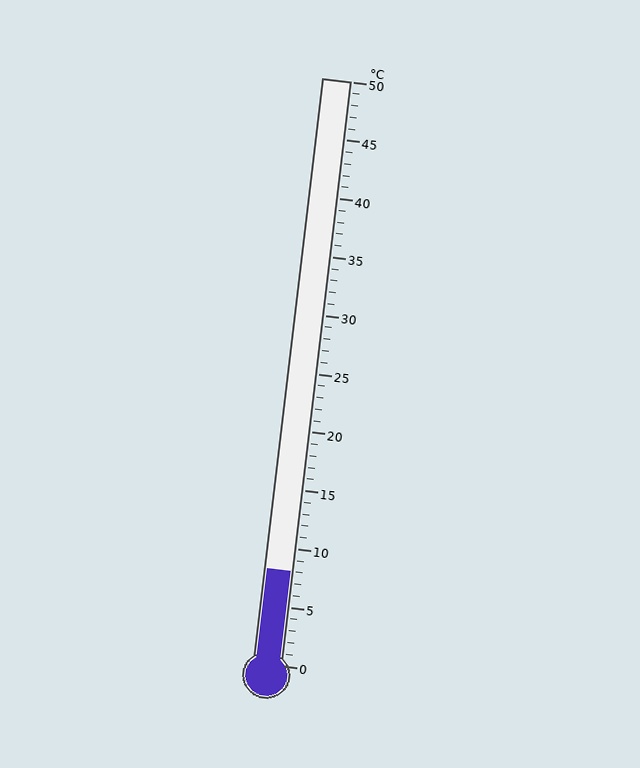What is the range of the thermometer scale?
The thermometer scale ranges from 0°C to 50°C.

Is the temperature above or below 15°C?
The temperature is below 15°C.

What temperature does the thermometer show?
The thermometer shows approximately 8°C.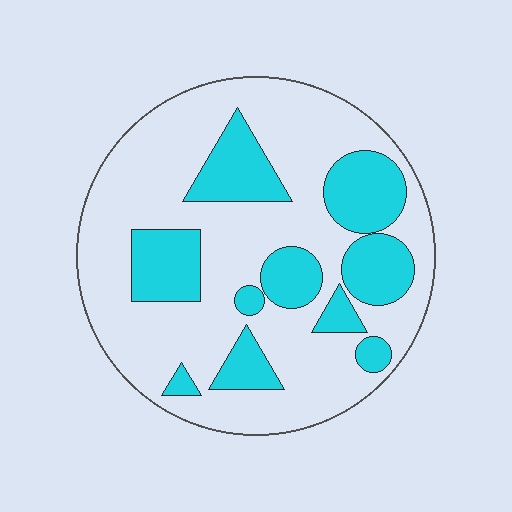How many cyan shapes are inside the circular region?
10.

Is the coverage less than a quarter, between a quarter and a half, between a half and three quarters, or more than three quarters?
Between a quarter and a half.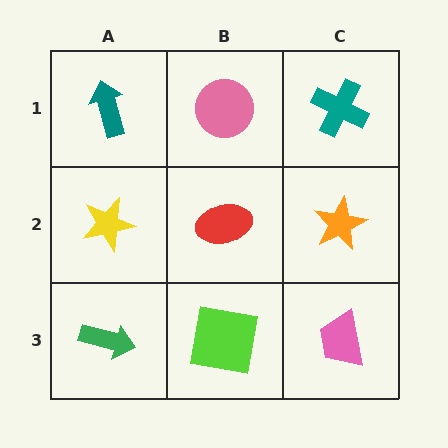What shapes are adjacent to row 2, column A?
A teal arrow (row 1, column A), a green arrow (row 3, column A), a red ellipse (row 2, column B).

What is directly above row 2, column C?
A teal cross.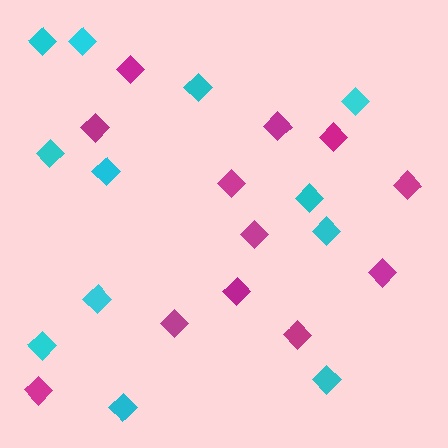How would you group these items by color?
There are 2 groups: one group of magenta diamonds (12) and one group of cyan diamonds (12).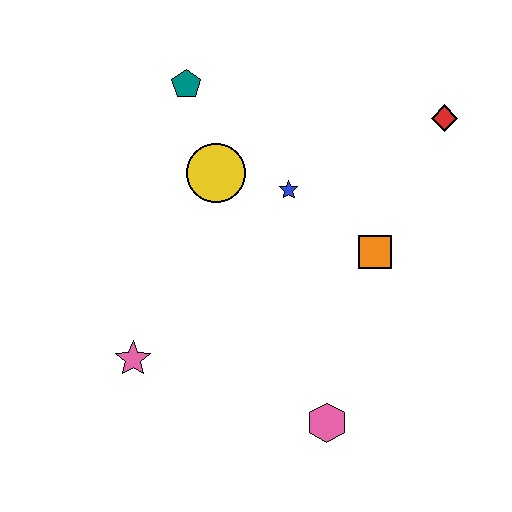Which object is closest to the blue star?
The yellow circle is closest to the blue star.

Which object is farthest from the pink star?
The red diamond is farthest from the pink star.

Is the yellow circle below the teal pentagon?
Yes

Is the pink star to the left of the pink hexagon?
Yes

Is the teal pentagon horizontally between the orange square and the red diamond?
No